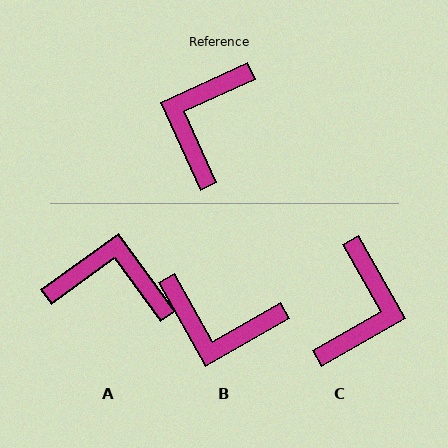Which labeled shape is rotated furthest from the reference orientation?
C, about 175 degrees away.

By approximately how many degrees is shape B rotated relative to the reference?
Approximately 95 degrees counter-clockwise.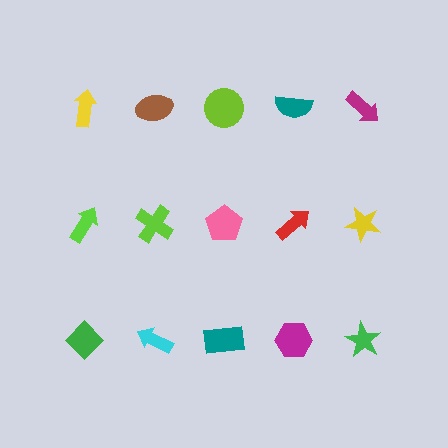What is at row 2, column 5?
A yellow star.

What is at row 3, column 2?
A cyan arrow.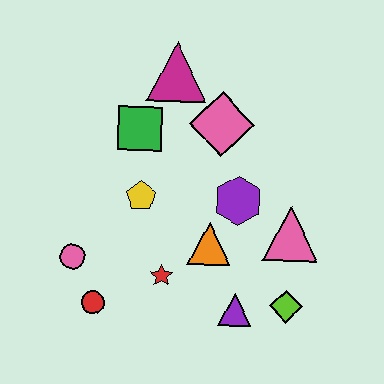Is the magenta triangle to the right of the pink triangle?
No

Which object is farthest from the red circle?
The magenta triangle is farthest from the red circle.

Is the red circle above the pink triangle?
No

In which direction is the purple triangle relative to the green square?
The purple triangle is below the green square.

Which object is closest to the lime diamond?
The purple triangle is closest to the lime diamond.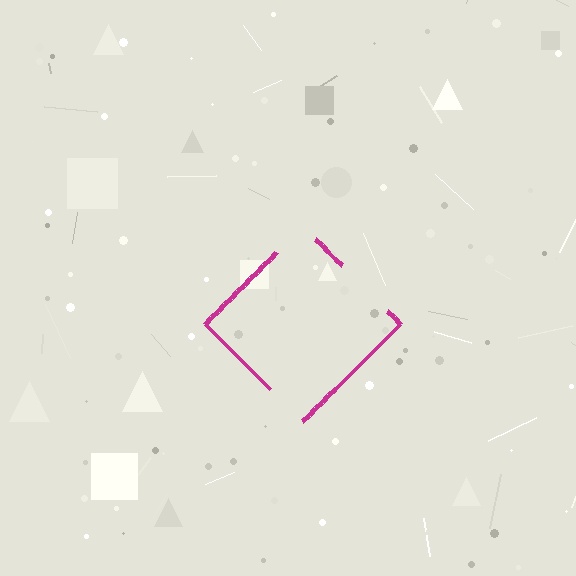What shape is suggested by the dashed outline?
The dashed outline suggests a diamond.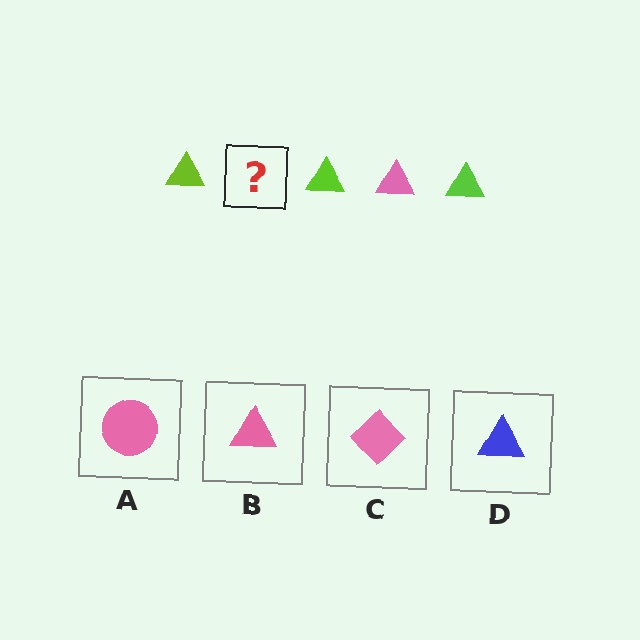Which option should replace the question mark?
Option B.